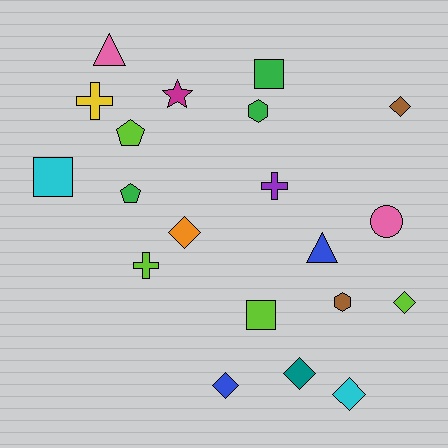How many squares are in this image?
There are 3 squares.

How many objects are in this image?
There are 20 objects.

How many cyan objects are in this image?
There are 2 cyan objects.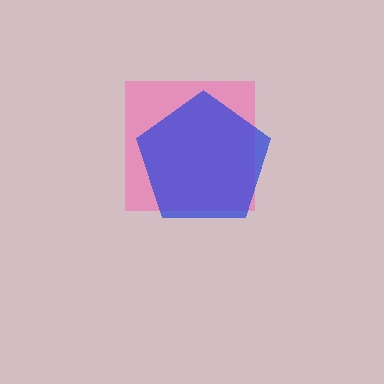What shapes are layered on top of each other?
The layered shapes are: a pink square, a blue pentagon.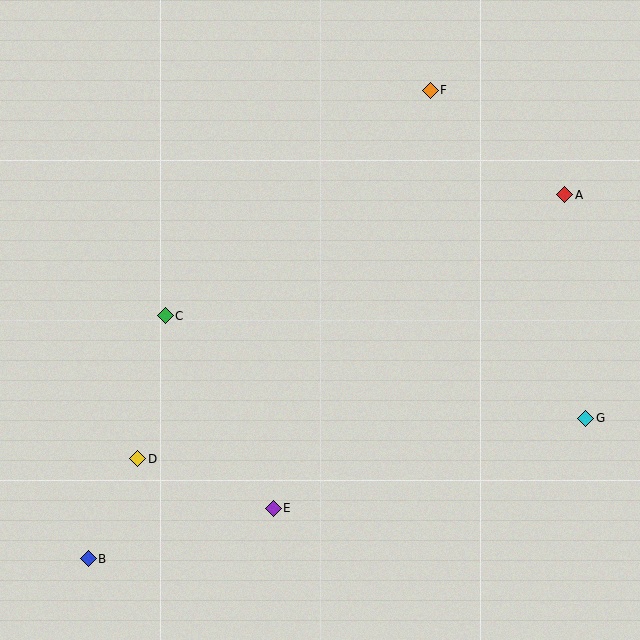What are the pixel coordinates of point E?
Point E is at (273, 508).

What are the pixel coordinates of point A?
Point A is at (564, 195).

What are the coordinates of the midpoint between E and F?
The midpoint between E and F is at (352, 299).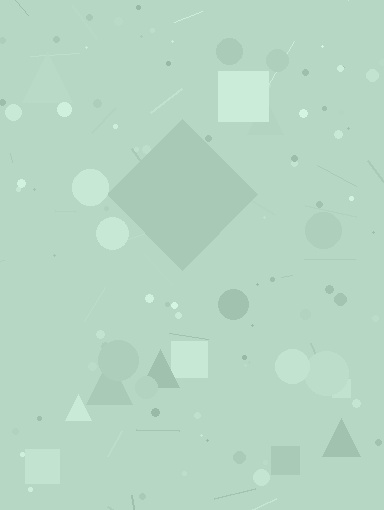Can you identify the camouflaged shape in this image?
The camouflaged shape is a diamond.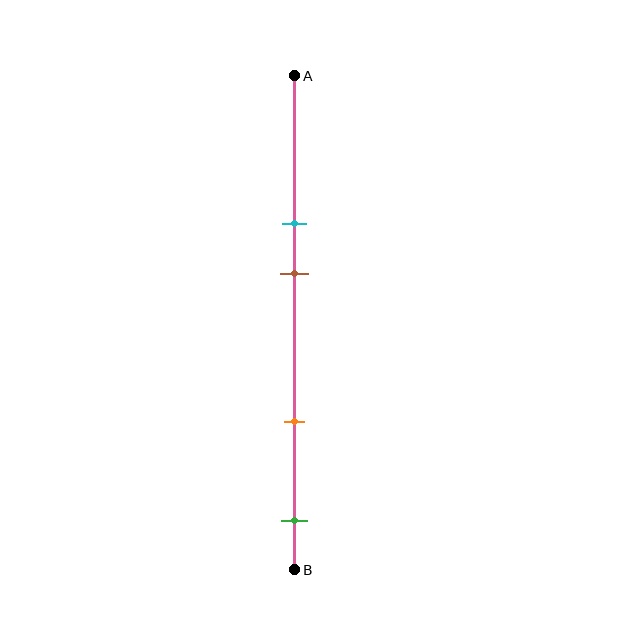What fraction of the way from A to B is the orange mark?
The orange mark is approximately 70% (0.7) of the way from A to B.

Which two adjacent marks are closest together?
The cyan and brown marks are the closest adjacent pair.